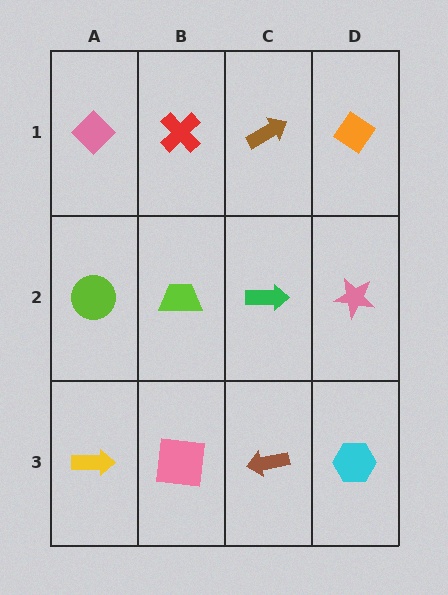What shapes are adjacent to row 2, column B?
A red cross (row 1, column B), a pink square (row 3, column B), a lime circle (row 2, column A), a green arrow (row 2, column C).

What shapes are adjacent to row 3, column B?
A lime trapezoid (row 2, column B), a yellow arrow (row 3, column A), a brown arrow (row 3, column C).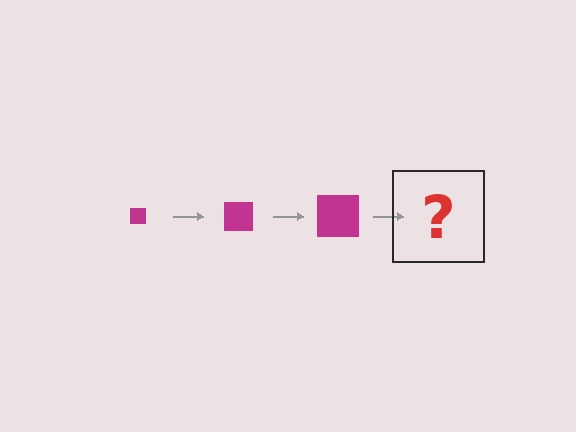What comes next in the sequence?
The next element should be a magenta square, larger than the previous one.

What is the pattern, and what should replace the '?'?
The pattern is that the square gets progressively larger each step. The '?' should be a magenta square, larger than the previous one.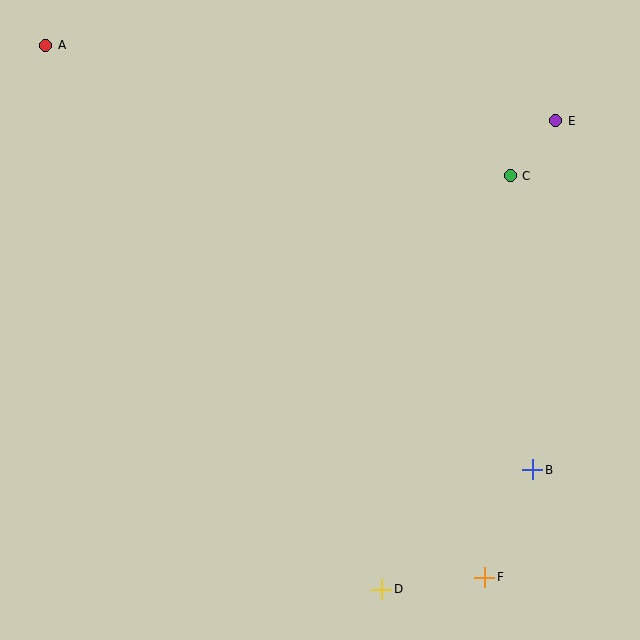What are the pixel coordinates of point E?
Point E is at (556, 121).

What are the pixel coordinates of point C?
Point C is at (510, 176).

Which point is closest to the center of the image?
Point C at (510, 176) is closest to the center.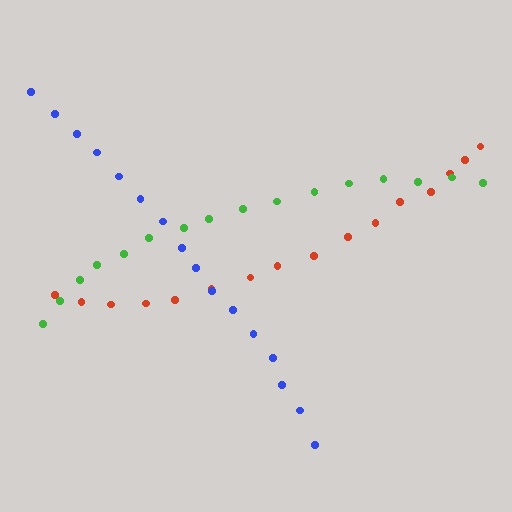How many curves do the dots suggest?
There are 3 distinct paths.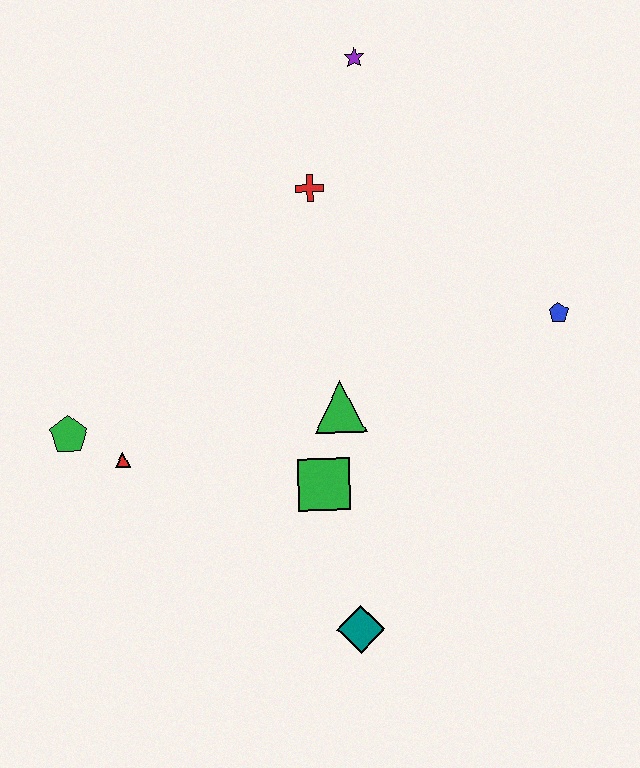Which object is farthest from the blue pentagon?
The green pentagon is farthest from the blue pentagon.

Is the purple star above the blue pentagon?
Yes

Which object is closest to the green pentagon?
The red triangle is closest to the green pentagon.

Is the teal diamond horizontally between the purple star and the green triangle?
Yes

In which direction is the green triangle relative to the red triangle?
The green triangle is to the right of the red triangle.